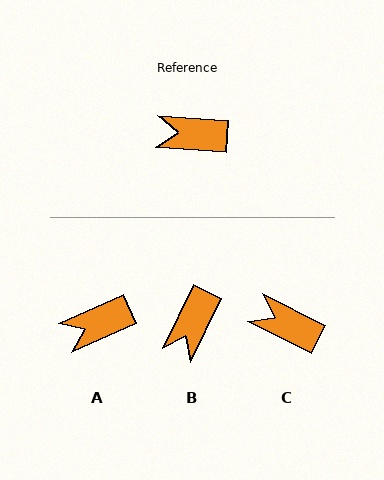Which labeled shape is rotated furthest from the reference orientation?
B, about 68 degrees away.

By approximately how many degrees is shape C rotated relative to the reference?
Approximately 23 degrees clockwise.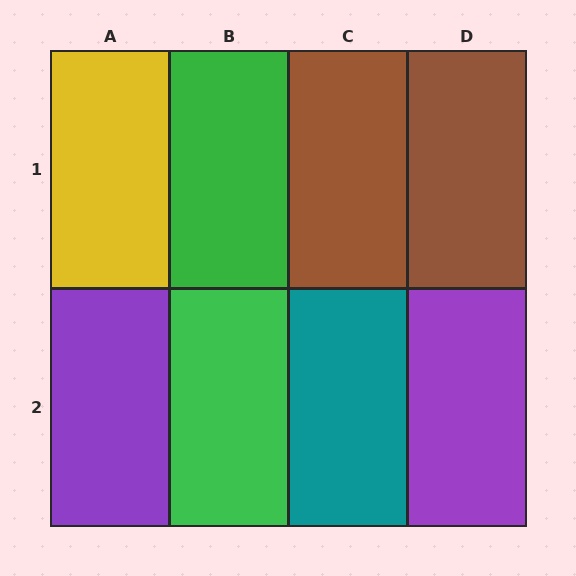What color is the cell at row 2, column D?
Purple.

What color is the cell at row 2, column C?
Teal.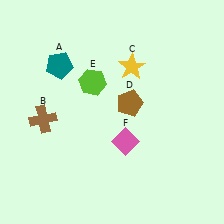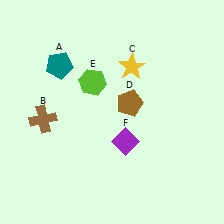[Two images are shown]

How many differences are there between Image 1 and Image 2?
There is 1 difference between the two images.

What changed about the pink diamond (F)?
In Image 1, F is pink. In Image 2, it changed to purple.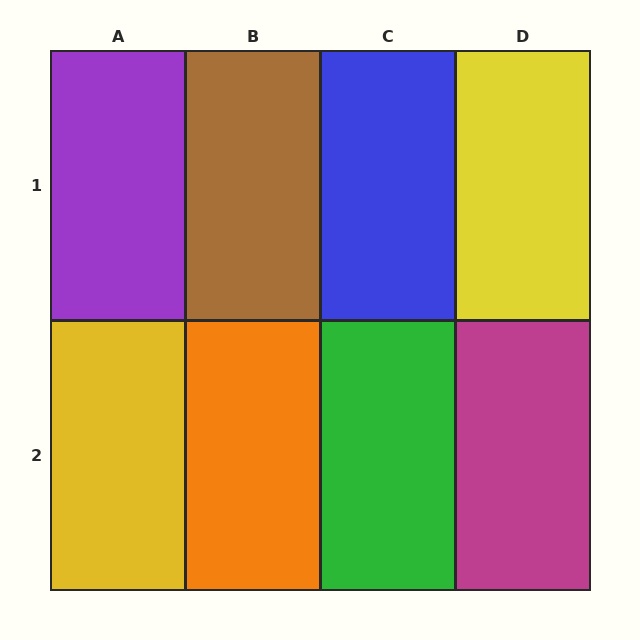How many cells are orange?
1 cell is orange.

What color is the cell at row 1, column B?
Brown.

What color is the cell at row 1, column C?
Blue.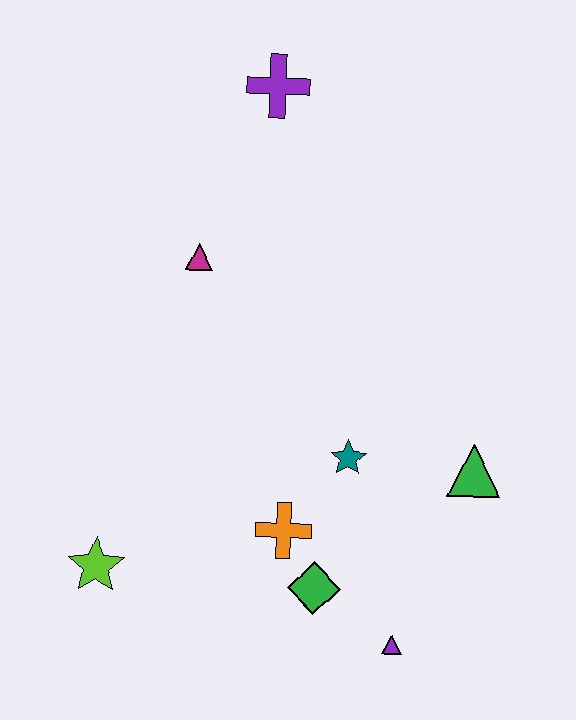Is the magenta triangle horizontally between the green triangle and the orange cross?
No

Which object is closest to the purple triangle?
The green diamond is closest to the purple triangle.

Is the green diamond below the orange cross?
Yes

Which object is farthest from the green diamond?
The purple cross is farthest from the green diamond.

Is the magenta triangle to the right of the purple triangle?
No